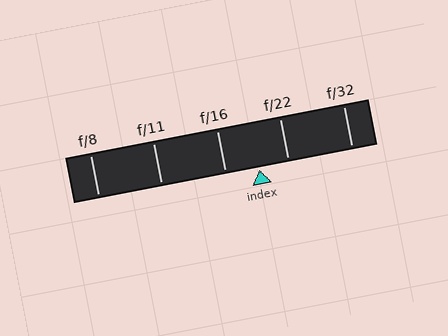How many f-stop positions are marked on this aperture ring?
There are 5 f-stop positions marked.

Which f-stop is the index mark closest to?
The index mark is closest to f/22.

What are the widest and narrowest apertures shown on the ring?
The widest aperture shown is f/8 and the narrowest is f/32.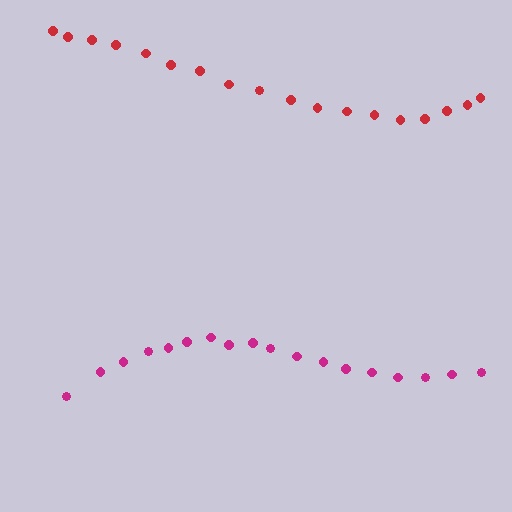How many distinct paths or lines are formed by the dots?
There are 2 distinct paths.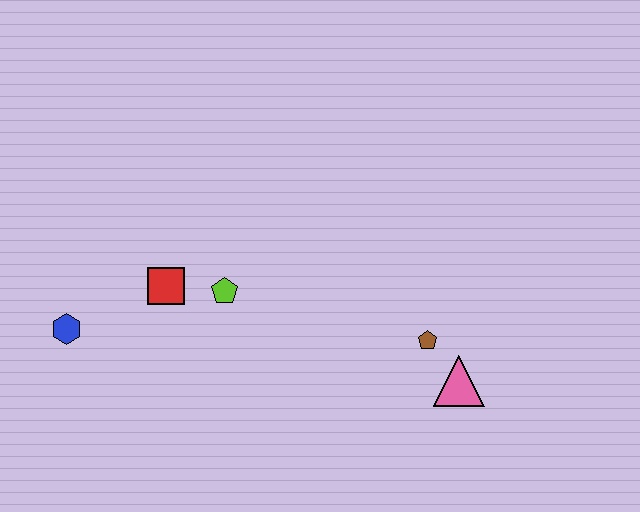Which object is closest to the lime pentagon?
The red square is closest to the lime pentagon.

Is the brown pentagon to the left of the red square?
No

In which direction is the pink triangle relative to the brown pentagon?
The pink triangle is below the brown pentagon.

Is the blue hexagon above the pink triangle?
Yes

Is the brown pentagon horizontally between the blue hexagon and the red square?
No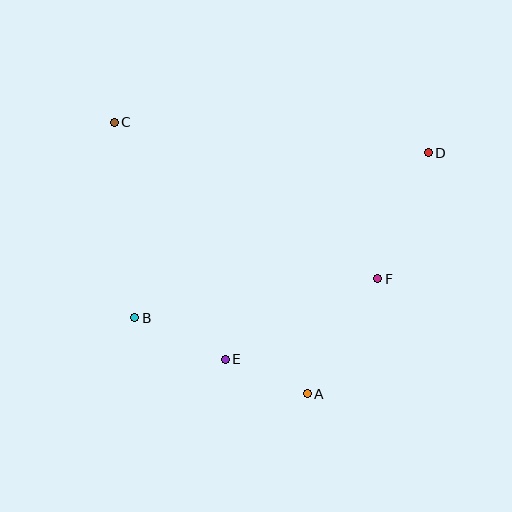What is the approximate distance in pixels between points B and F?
The distance between B and F is approximately 246 pixels.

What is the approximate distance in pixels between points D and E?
The distance between D and E is approximately 290 pixels.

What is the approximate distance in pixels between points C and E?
The distance between C and E is approximately 262 pixels.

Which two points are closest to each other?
Points A and E are closest to each other.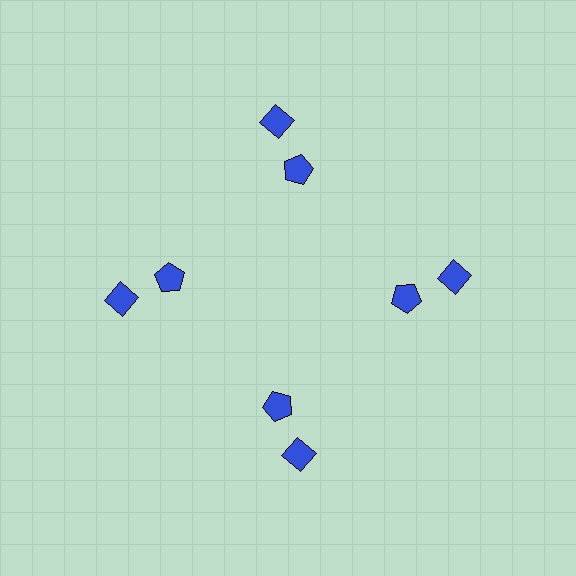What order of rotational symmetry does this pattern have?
This pattern has 4-fold rotational symmetry.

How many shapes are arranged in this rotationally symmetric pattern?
There are 8 shapes, arranged in 4 groups of 2.